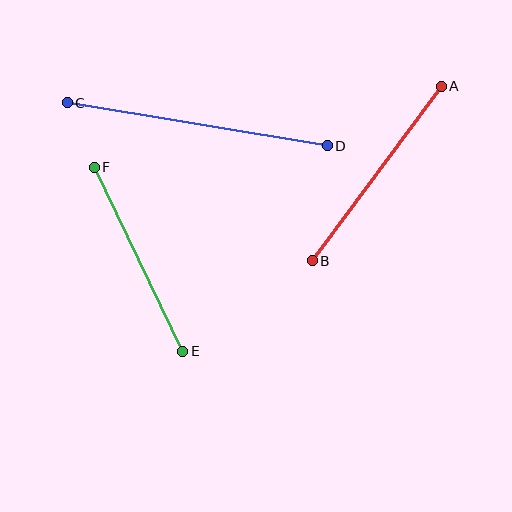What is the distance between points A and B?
The distance is approximately 217 pixels.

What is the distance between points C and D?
The distance is approximately 264 pixels.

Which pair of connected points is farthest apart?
Points C and D are farthest apart.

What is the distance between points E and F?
The distance is approximately 204 pixels.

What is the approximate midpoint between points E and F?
The midpoint is at approximately (138, 259) pixels.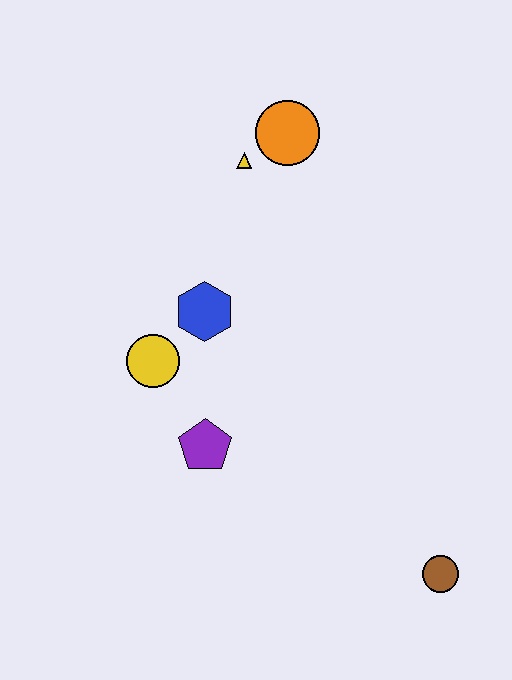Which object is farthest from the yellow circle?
The brown circle is farthest from the yellow circle.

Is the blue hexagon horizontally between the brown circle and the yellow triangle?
No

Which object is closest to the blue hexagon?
The yellow circle is closest to the blue hexagon.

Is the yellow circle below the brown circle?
No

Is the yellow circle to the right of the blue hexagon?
No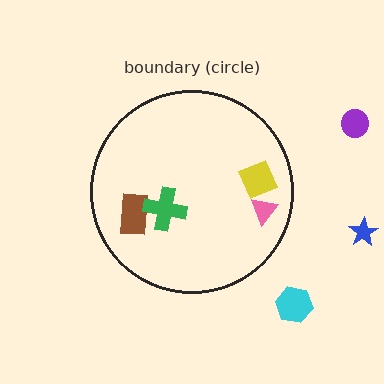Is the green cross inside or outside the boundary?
Inside.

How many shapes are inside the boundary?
4 inside, 3 outside.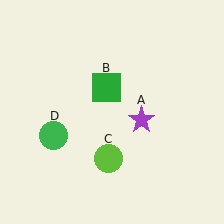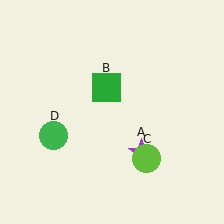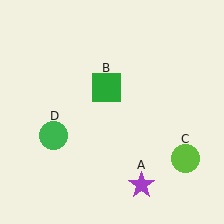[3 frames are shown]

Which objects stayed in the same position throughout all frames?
Green square (object B) and green circle (object D) remained stationary.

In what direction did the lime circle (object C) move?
The lime circle (object C) moved right.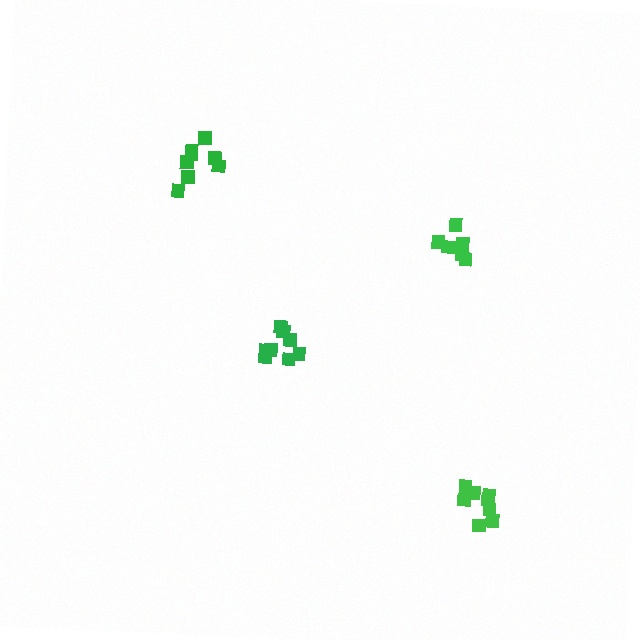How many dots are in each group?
Group 1: 8 dots, Group 2: 8 dots, Group 3: 8 dots, Group 4: 7 dots (31 total).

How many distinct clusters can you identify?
There are 4 distinct clusters.